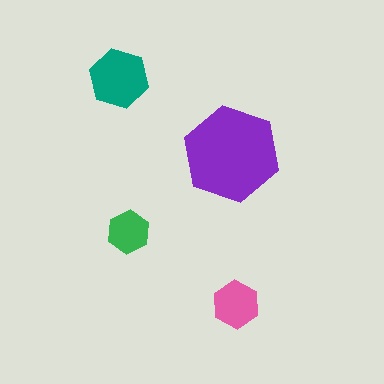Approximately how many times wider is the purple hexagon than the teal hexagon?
About 1.5 times wider.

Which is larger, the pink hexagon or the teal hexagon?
The teal one.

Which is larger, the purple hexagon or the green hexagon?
The purple one.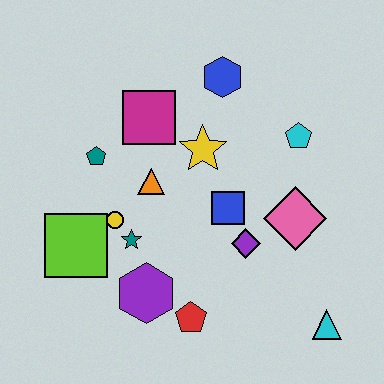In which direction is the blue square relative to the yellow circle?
The blue square is to the right of the yellow circle.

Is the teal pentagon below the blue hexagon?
Yes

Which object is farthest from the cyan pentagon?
The lime square is farthest from the cyan pentagon.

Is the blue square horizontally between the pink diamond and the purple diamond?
No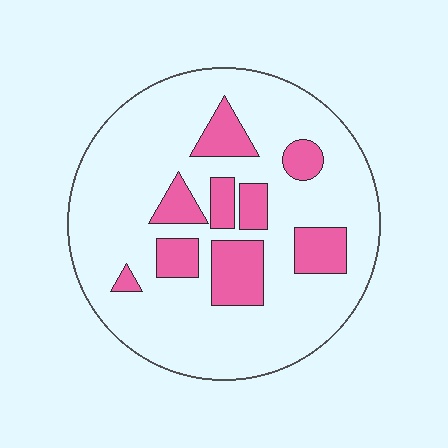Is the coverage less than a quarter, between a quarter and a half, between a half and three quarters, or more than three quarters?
Less than a quarter.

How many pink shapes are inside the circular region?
9.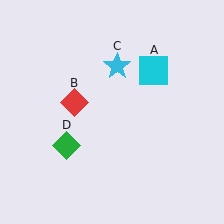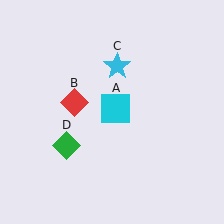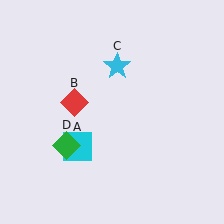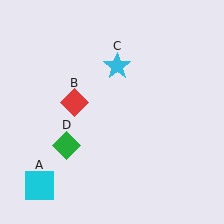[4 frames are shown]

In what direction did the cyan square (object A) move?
The cyan square (object A) moved down and to the left.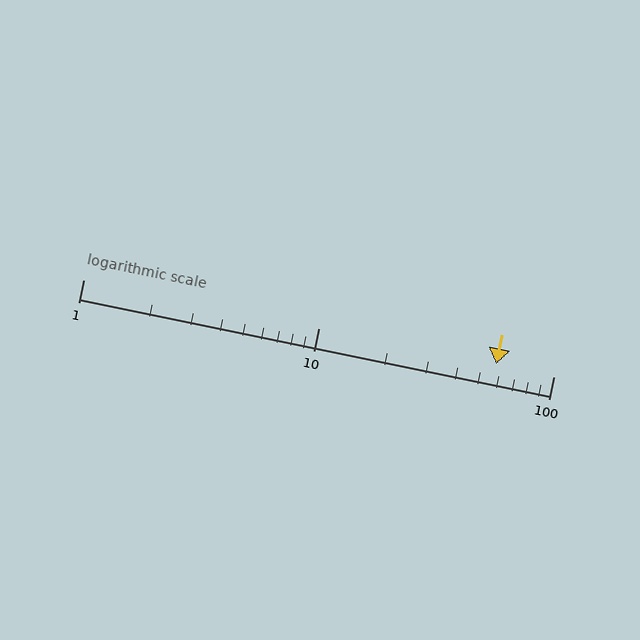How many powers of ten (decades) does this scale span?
The scale spans 2 decades, from 1 to 100.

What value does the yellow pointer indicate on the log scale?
The pointer indicates approximately 57.